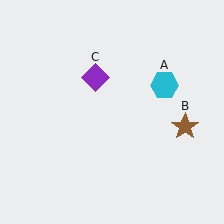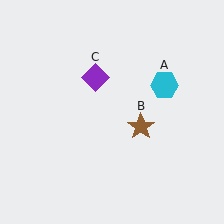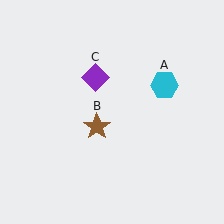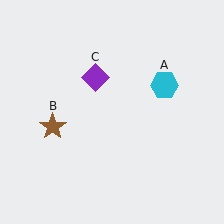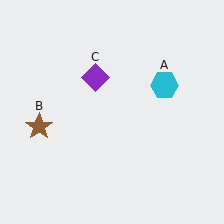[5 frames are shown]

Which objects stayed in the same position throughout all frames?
Cyan hexagon (object A) and purple diamond (object C) remained stationary.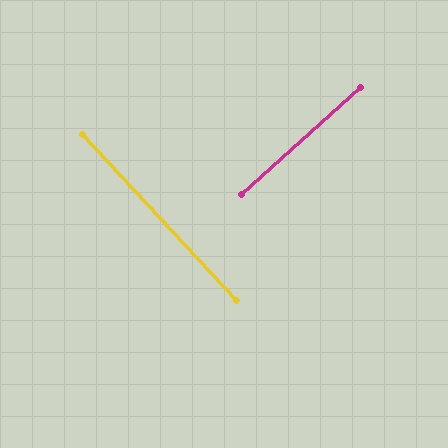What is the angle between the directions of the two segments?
Approximately 89 degrees.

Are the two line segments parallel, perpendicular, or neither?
Perpendicular — they meet at approximately 89°.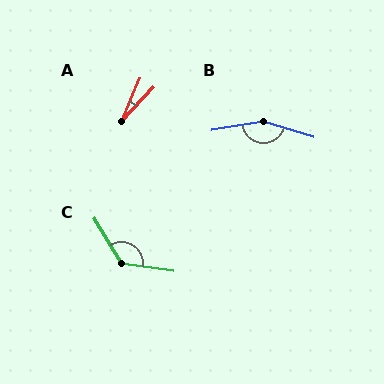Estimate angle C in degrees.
Approximately 129 degrees.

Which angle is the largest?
B, at approximately 153 degrees.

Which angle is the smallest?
A, at approximately 21 degrees.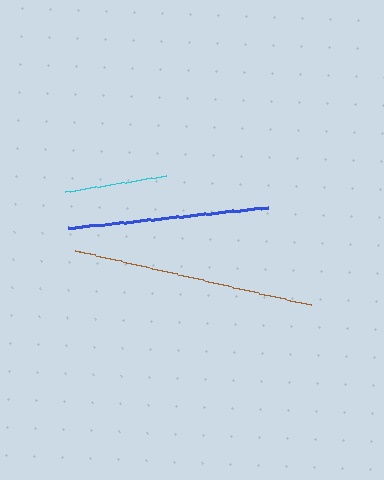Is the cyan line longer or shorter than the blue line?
The blue line is longer than the cyan line.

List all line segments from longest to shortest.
From longest to shortest: brown, blue, cyan.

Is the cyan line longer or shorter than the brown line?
The brown line is longer than the cyan line.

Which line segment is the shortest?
The cyan line is the shortest at approximately 103 pixels.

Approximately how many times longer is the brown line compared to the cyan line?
The brown line is approximately 2.3 times the length of the cyan line.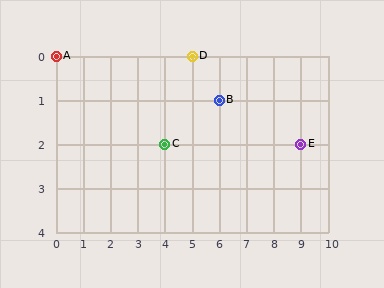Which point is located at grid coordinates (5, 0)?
Point D is at (5, 0).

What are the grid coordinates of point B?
Point B is at grid coordinates (6, 1).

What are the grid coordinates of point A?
Point A is at grid coordinates (0, 0).